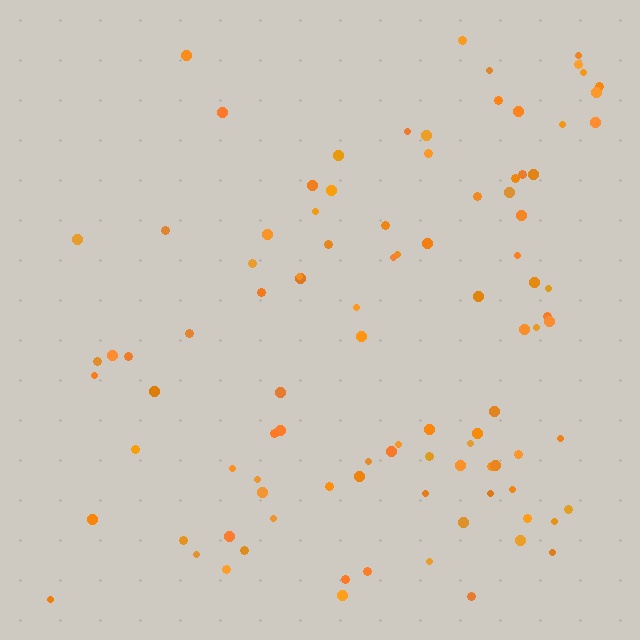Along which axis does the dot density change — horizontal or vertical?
Horizontal.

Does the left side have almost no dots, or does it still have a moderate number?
Still a moderate number, just noticeably fewer than the right.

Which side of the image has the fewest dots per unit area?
The left.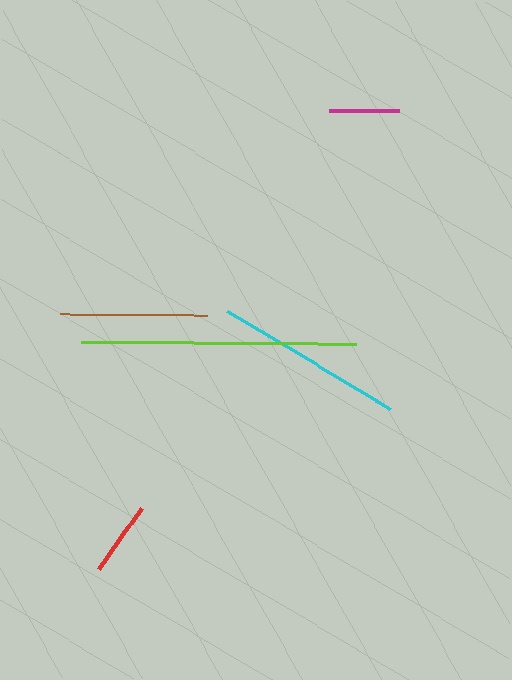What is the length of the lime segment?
The lime segment is approximately 276 pixels long.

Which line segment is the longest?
The lime line is the longest at approximately 276 pixels.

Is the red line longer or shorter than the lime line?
The lime line is longer than the red line.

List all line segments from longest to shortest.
From longest to shortest: lime, cyan, brown, red, magenta.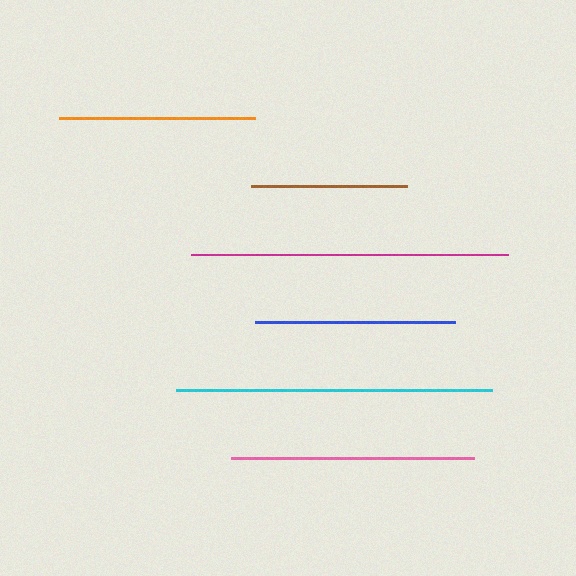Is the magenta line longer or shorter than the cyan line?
The magenta line is longer than the cyan line.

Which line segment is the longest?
The magenta line is the longest at approximately 317 pixels.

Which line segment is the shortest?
The brown line is the shortest at approximately 156 pixels.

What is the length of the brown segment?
The brown segment is approximately 156 pixels long.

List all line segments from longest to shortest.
From longest to shortest: magenta, cyan, pink, blue, orange, brown.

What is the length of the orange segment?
The orange segment is approximately 196 pixels long.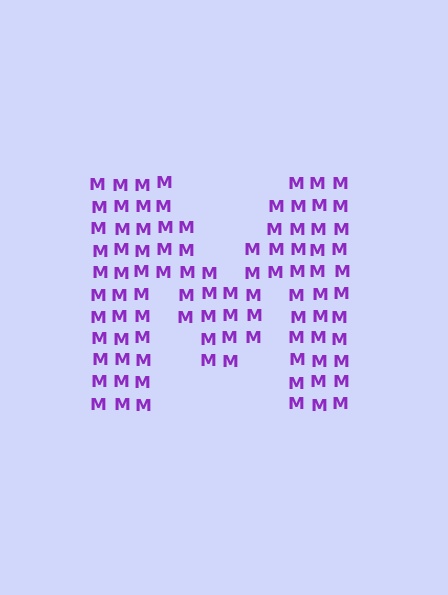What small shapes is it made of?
It is made of small letter M's.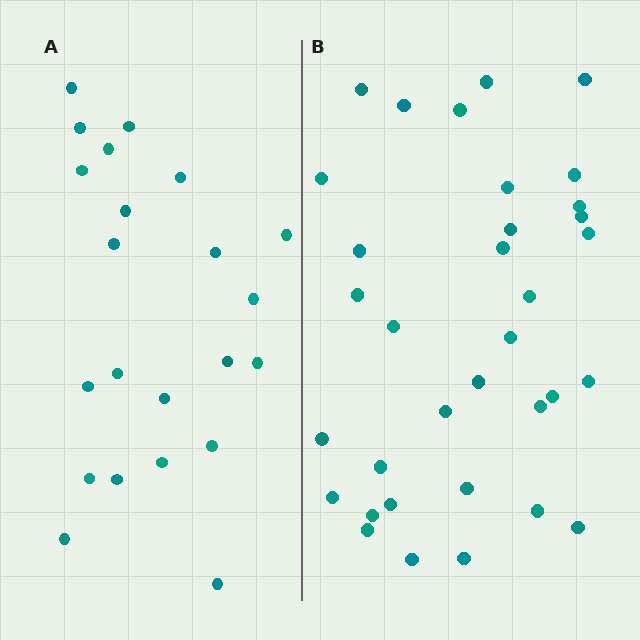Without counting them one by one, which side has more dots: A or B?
Region B (the right region) has more dots.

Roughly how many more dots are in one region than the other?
Region B has roughly 12 or so more dots than region A.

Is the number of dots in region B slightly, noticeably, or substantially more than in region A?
Region B has substantially more. The ratio is roughly 1.5 to 1.